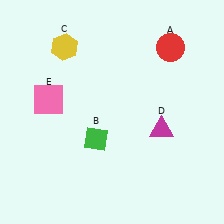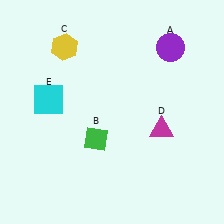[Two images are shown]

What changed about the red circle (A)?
In Image 1, A is red. In Image 2, it changed to purple.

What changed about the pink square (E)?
In Image 1, E is pink. In Image 2, it changed to cyan.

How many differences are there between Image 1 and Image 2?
There are 2 differences between the two images.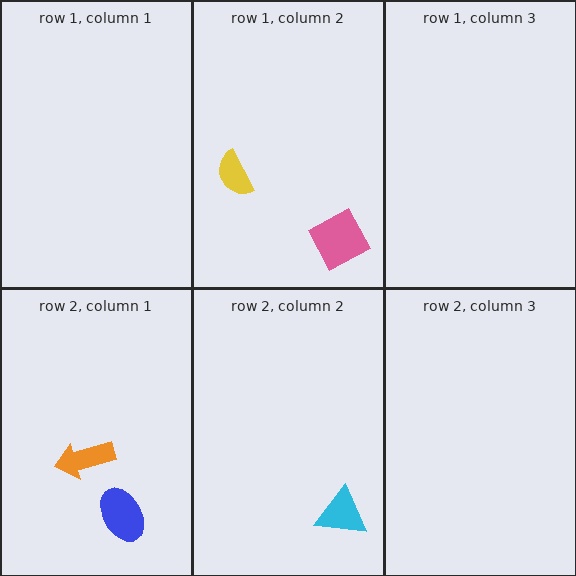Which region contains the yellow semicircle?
The row 1, column 2 region.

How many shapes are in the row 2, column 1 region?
2.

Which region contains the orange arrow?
The row 2, column 1 region.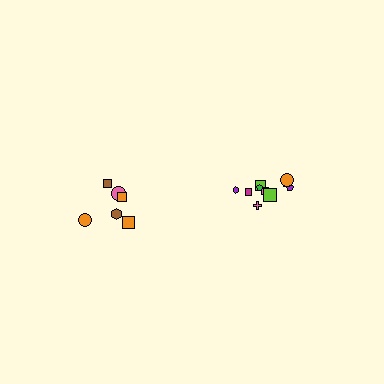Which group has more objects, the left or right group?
The right group.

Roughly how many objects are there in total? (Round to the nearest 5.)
Roughly 15 objects in total.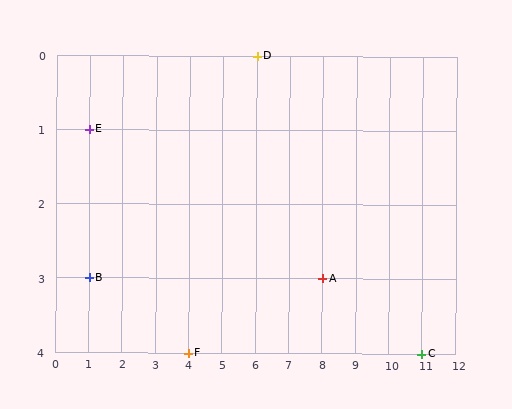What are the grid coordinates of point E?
Point E is at grid coordinates (1, 1).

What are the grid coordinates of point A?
Point A is at grid coordinates (8, 3).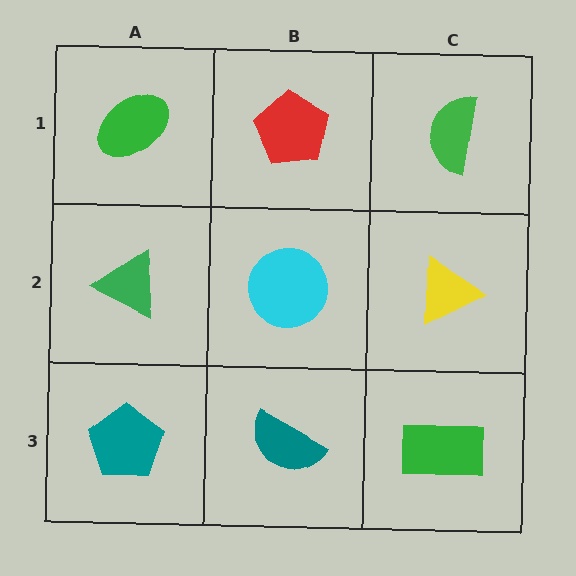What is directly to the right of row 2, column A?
A cyan circle.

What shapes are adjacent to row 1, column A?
A green triangle (row 2, column A), a red pentagon (row 1, column B).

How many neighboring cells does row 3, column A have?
2.